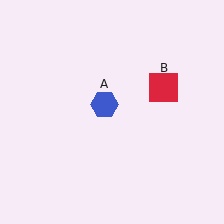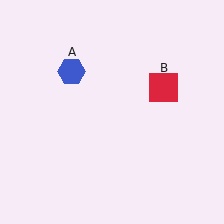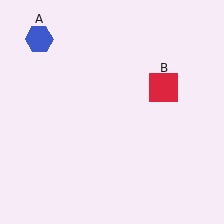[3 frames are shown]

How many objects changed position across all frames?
1 object changed position: blue hexagon (object A).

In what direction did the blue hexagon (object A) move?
The blue hexagon (object A) moved up and to the left.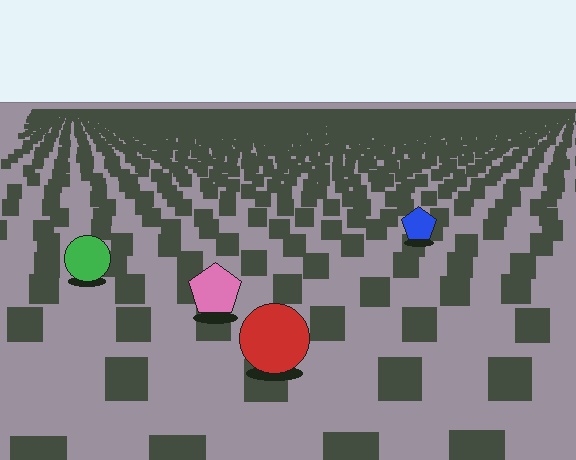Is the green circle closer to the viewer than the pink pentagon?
No. The pink pentagon is closer — you can tell from the texture gradient: the ground texture is coarser near it.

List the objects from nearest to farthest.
From nearest to farthest: the red circle, the pink pentagon, the green circle, the blue pentagon.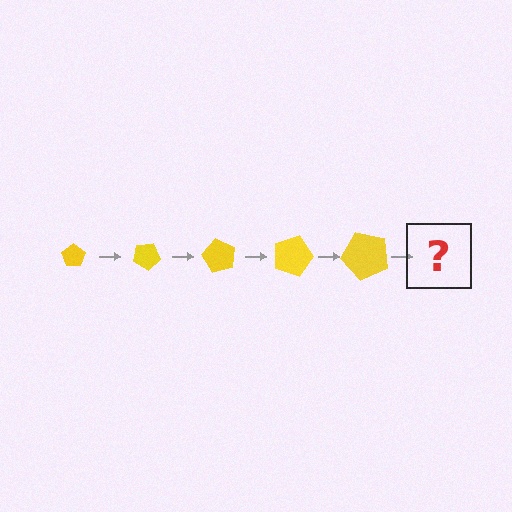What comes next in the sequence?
The next element should be a pentagon, larger than the previous one and rotated 150 degrees from the start.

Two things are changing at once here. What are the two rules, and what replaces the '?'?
The two rules are that the pentagon grows larger each step and it rotates 30 degrees each step. The '?' should be a pentagon, larger than the previous one and rotated 150 degrees from the start.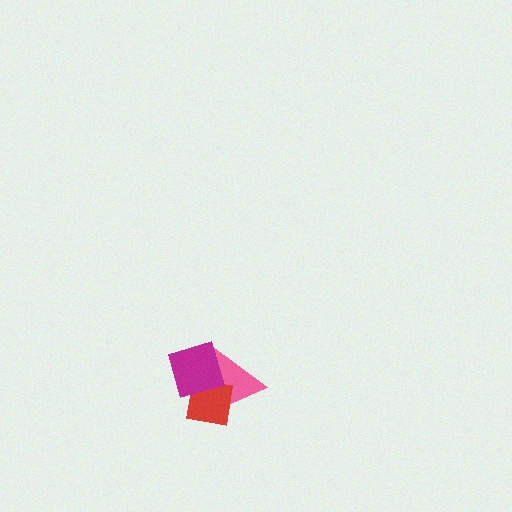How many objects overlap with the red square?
2 objects overlap with the red square.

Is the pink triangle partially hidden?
Yes, it is partially covered by another shape.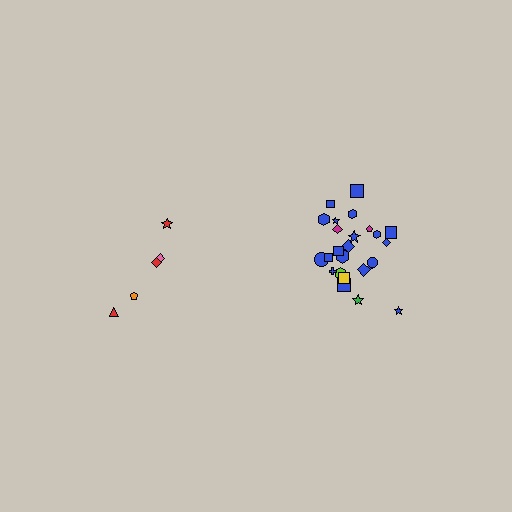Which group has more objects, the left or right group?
The right group.